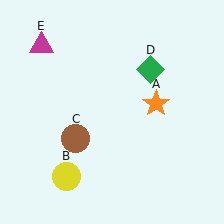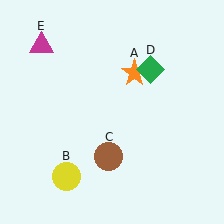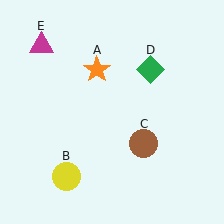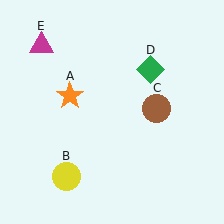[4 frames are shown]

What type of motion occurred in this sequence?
The orange star (object A), brown circle (object C) rotated counterclockwise around the center of the scene.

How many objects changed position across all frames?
2 objects changed position: orange star (object A), brown circle (object C).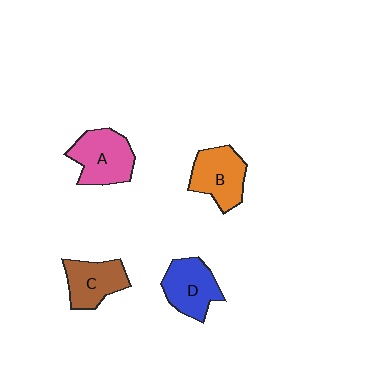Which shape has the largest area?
Shape A (pink).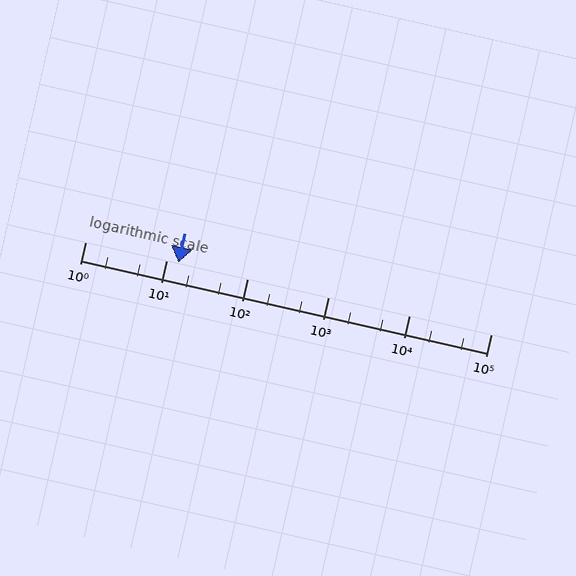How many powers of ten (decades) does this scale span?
The scale spans 5 decades, from 1 to 100000.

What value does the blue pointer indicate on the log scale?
The pointer indicates approximately 14.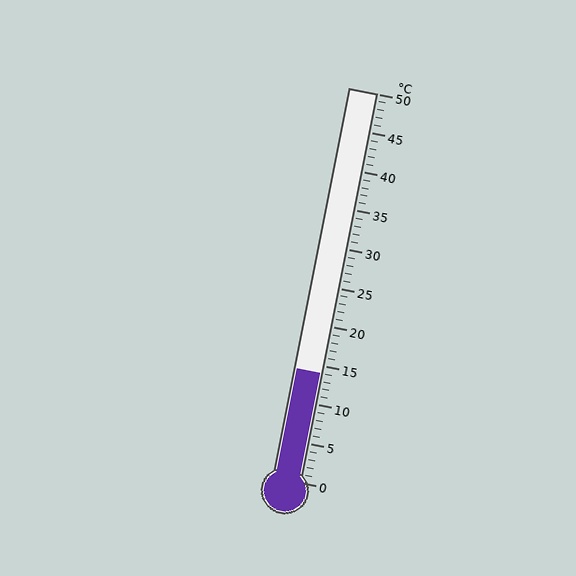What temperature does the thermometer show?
The thermometer shows approximately 14°C.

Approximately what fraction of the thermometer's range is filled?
The thermometer is filled to approximately 30% of its range.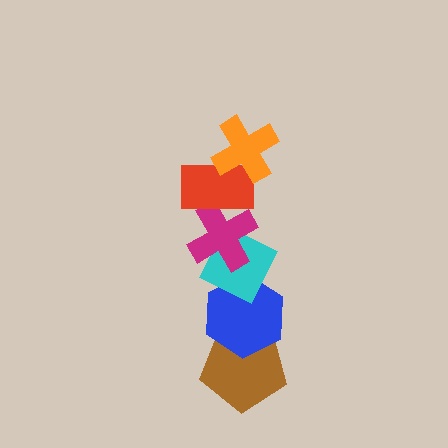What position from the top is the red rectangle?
The red rectangle is 2nd from the top.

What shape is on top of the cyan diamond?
The magenta cross is on top of the cyan diamond.